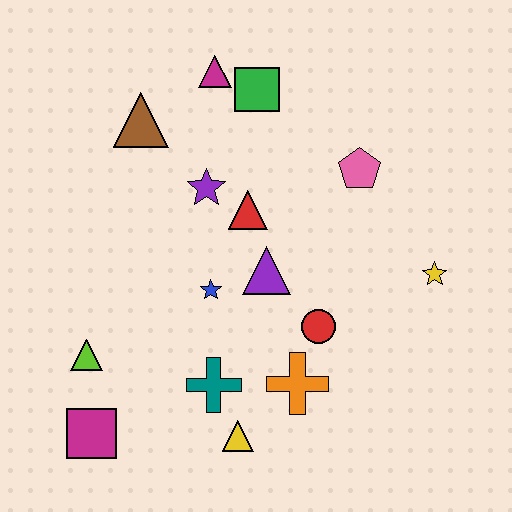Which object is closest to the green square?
The magenta triangle is closest to the green square.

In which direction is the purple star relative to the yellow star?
The purple star is to the left of the yellow star.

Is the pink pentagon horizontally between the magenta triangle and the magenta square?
No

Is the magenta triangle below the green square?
No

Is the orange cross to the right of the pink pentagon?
No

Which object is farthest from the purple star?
The magenta square is farthest from the purple star.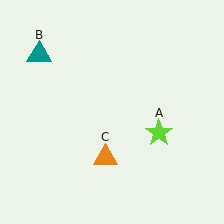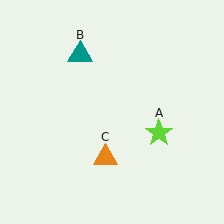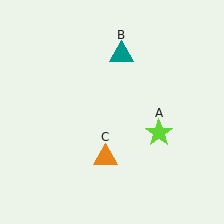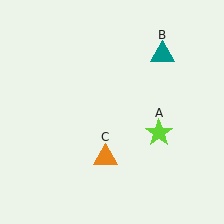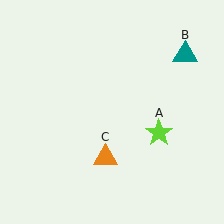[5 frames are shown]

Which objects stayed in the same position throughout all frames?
Lime star (object A) and orange triangle (object C) remained stationary.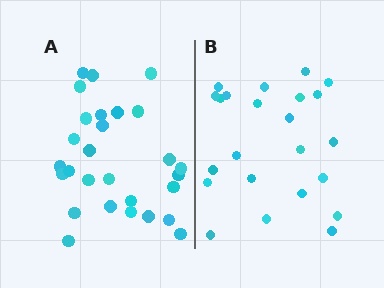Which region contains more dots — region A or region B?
Region A (the left region) has more dots.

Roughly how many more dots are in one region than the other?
Region A has about 5 more dots than region B.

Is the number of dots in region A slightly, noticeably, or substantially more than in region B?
Region A has only slightly more — the two regions are fairly close. The ratio is roughly 1.2 to 1.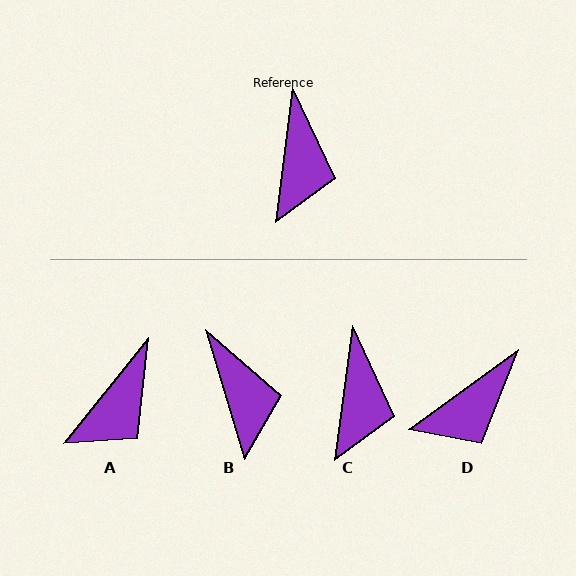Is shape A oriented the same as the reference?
No, it is off by about 31 degrees.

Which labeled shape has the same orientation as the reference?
C.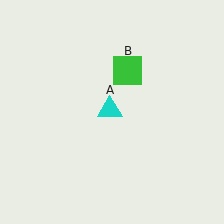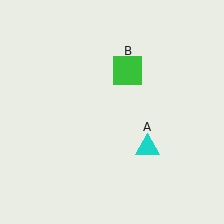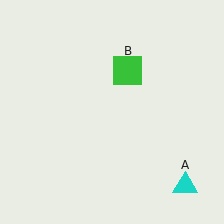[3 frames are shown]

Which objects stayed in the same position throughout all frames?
Green square (object B) remained stationary.